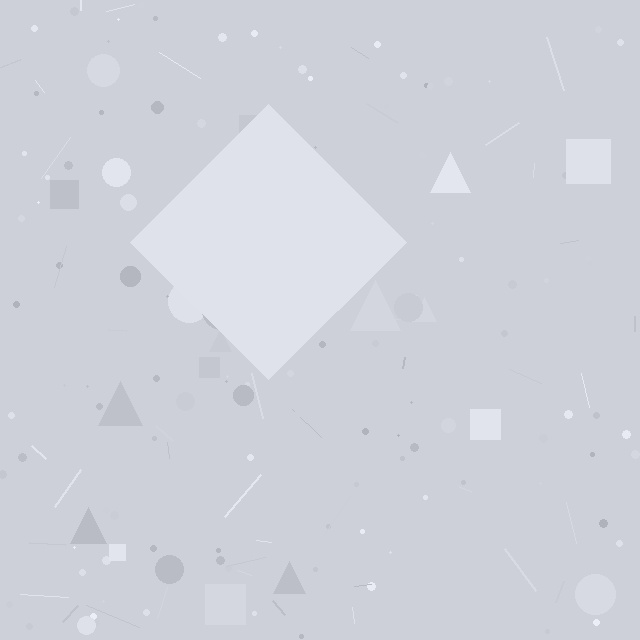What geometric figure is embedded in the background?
A diamond is embedded in the background.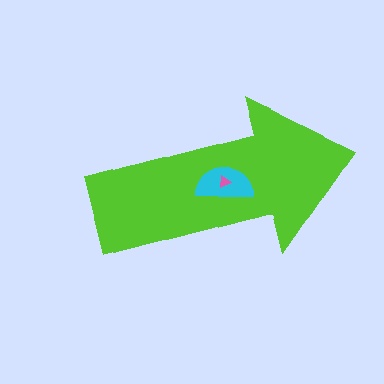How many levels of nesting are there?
3.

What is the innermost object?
The pink triangle.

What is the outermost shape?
The lime arrow.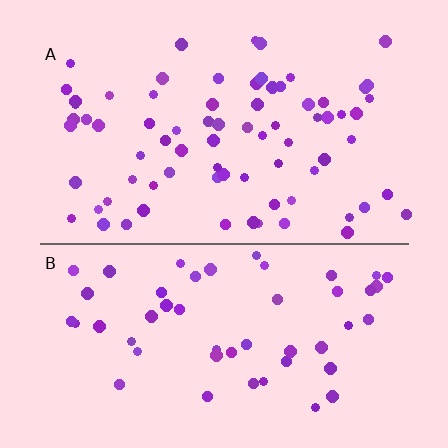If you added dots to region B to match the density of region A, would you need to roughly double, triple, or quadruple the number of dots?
Approximately double.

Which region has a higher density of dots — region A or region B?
A (the top).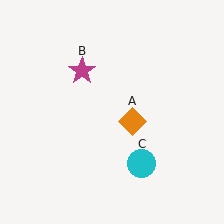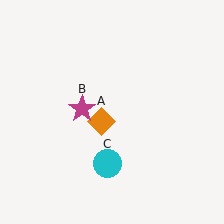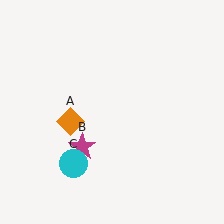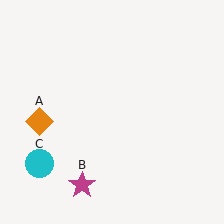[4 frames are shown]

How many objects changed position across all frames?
3 objects changed position: orange diamond (object A), magenta star (object B), cyan circle (object C).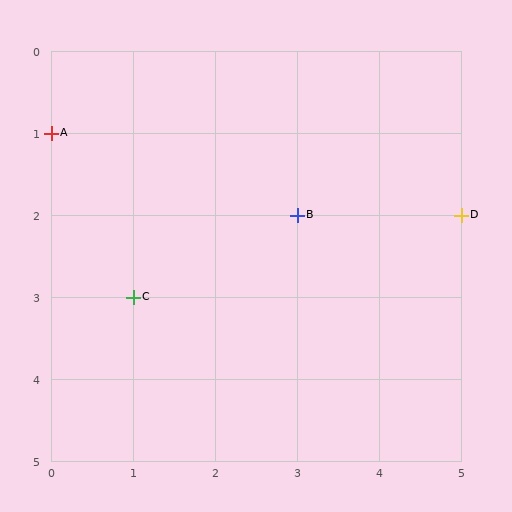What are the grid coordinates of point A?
Point A is at grid coordinates (0, 1).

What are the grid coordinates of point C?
Point C is at grid coordinates (1, 3).